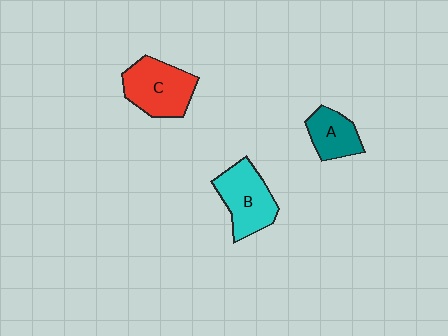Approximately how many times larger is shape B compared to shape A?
Approximately 1.5 times.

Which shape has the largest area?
Shape C (red).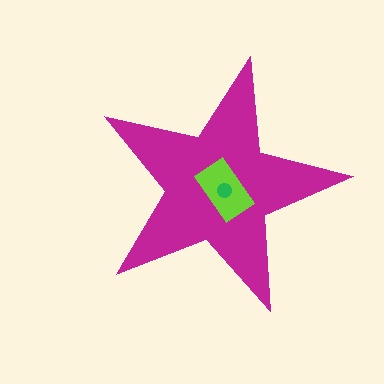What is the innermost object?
The green circle.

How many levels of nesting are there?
3.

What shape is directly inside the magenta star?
The lime rectangle.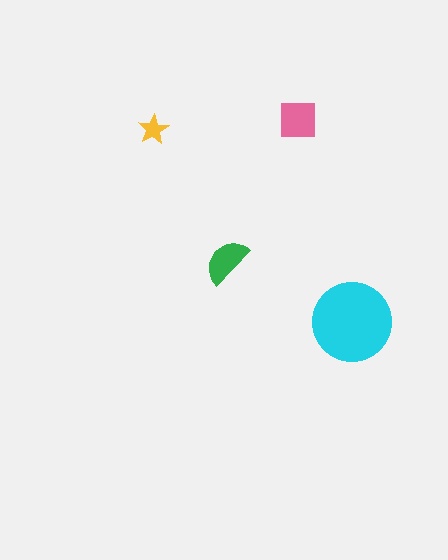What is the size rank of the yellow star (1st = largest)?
4th.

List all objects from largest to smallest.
The cyan circle, the pink square, the green semicircle, the yellow star.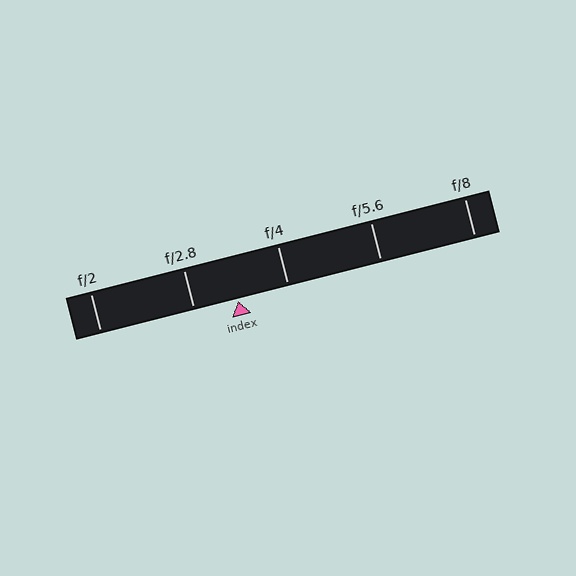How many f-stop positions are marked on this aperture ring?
There are 5 f-stop positions marked.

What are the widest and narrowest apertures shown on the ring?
The widest aperture shown is f/2 and the narrowest is f/8.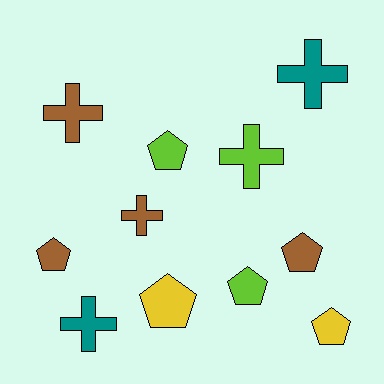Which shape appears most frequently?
Pentagon, with 6 objects.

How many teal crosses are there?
There are 2 teal crosses.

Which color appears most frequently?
Brown, with 4 objects.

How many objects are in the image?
There are 11 objects.